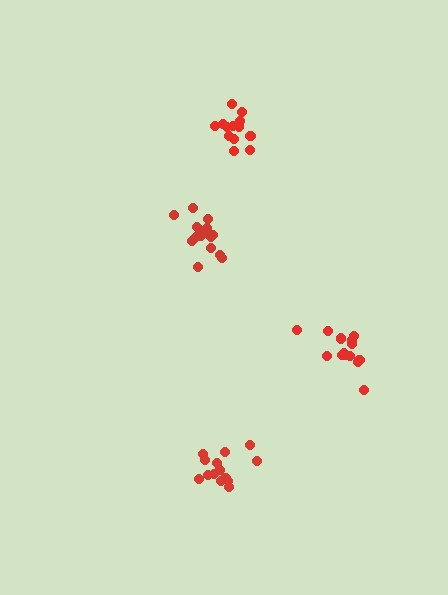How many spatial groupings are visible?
There are 4 spatial groupings.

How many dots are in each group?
Group 1: 17 dots, Group 2: 14 dots, Group 3: 14 dots, Group 4: 14 dots (59 total).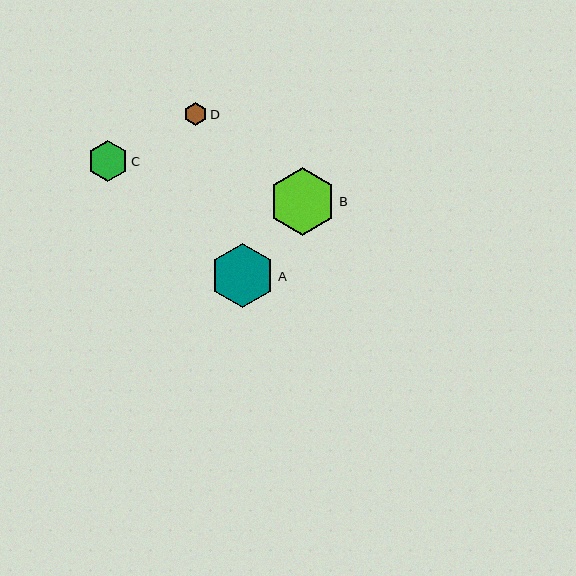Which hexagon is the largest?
Hexagon B is the largest with a size of approximately 68 pixels.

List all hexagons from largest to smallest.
From largest to smallest: B, A, C, D.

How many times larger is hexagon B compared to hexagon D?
Hexagon B is approximately 3.0 times the size of hexagon D.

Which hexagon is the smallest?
Hexagon D is the smallest with a size of approximately 23 pixels.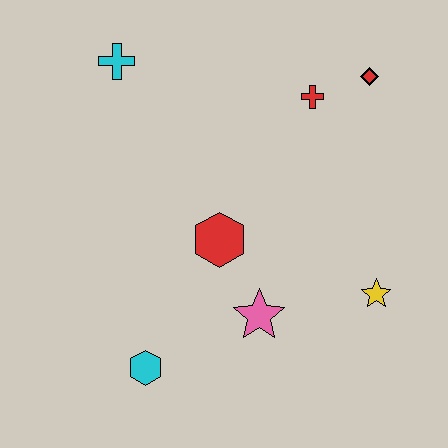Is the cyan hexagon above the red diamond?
No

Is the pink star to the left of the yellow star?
Yes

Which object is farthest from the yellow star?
The cyan cross is farthest from the yellow star.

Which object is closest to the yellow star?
The pink star is closest to the yellow star.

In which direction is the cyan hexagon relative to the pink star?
The cyan hexagon is to the left of the pink star.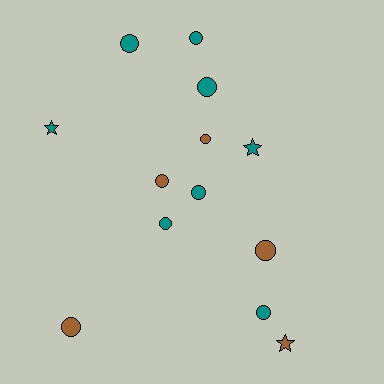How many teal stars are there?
There are 2 teal stars.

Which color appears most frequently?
Teal, with 8 objects.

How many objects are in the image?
There are 13 objects.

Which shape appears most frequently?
Circle, with 10 objects.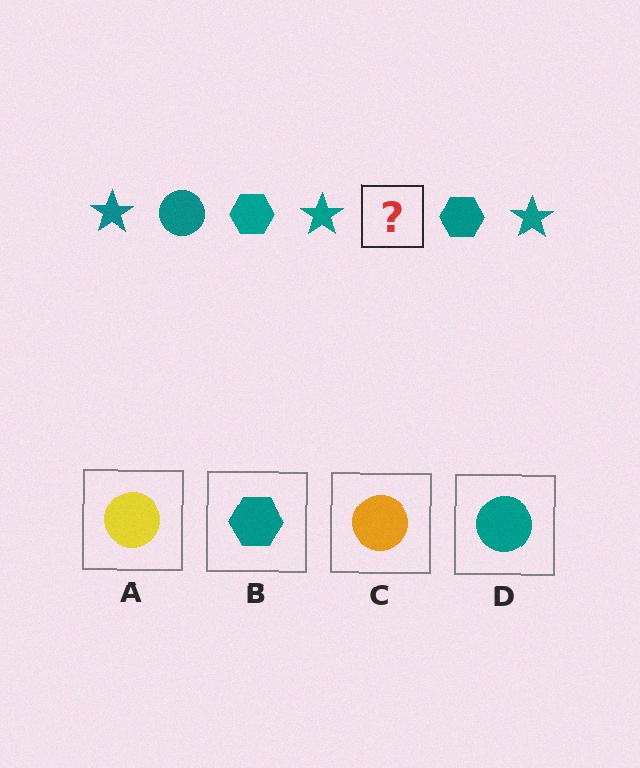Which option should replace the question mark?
Option D.